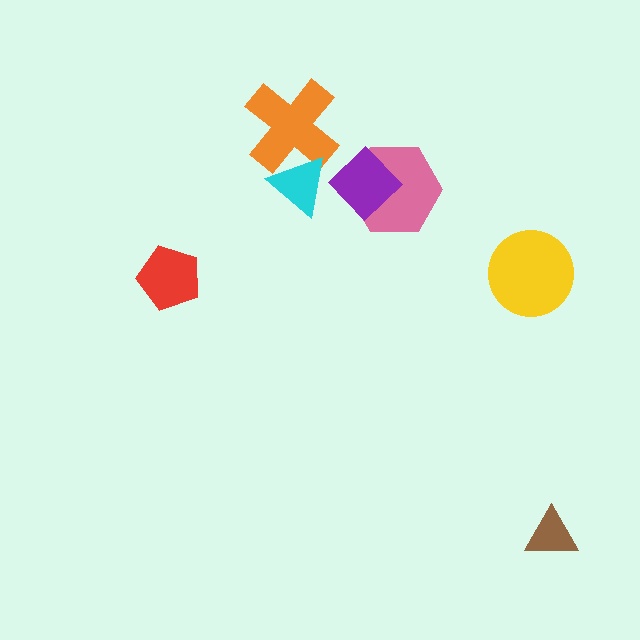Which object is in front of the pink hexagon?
The purple diamond is in front of the pink hexagon.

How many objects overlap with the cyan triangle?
1 object overlaps with the cyan triangle.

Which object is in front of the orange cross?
The cyan triangle is in front of the orange cross.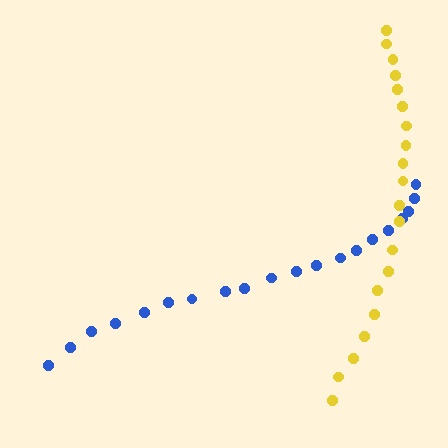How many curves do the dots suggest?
There are 2 distinct paths.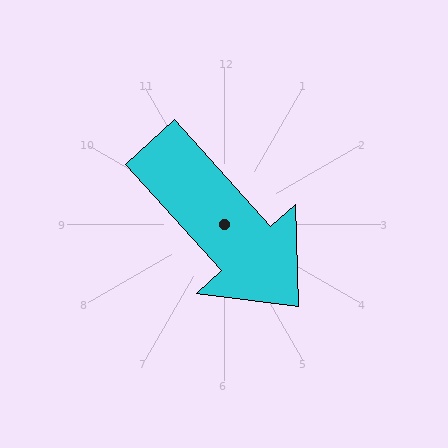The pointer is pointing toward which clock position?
Roughly 5 o'clock.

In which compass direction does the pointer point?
Southeast.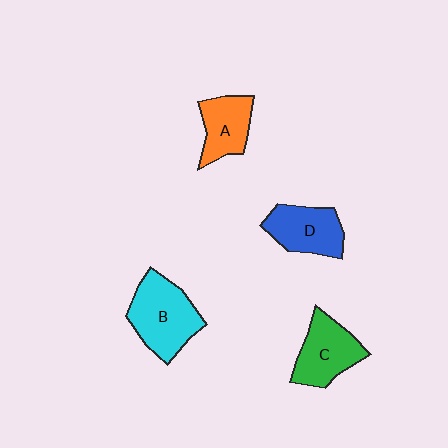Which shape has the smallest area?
Shape A (orange).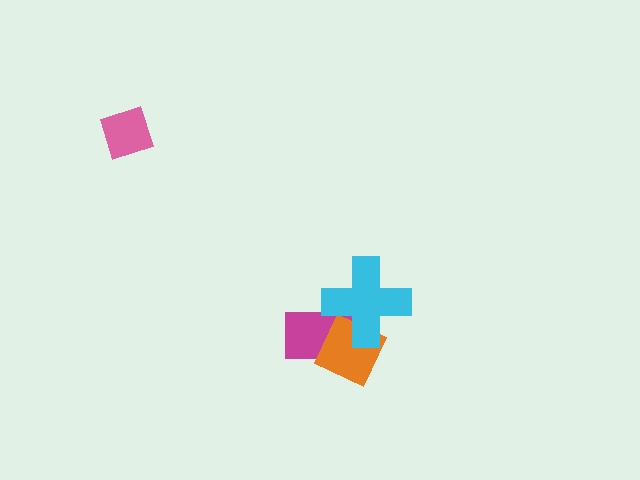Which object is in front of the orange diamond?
The cyan cross is in front of the orange diamond.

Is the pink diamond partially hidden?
No, no other shape covers it.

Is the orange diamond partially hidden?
Yes, it is partially covered by another shape.